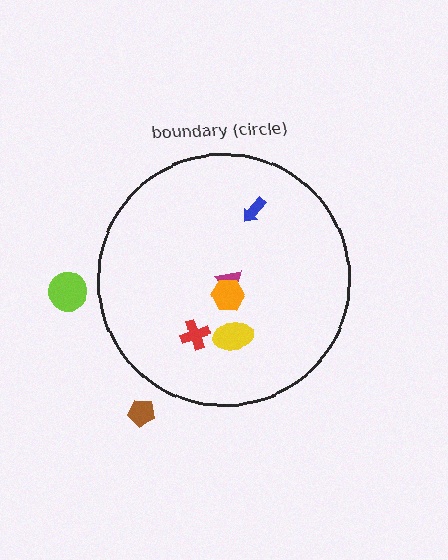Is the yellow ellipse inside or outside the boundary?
Inside.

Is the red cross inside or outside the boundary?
Inside.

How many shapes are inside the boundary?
5 inside, 2 outside.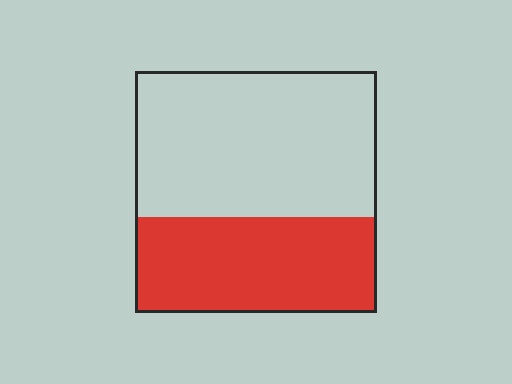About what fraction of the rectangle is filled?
About two fifths (2/5).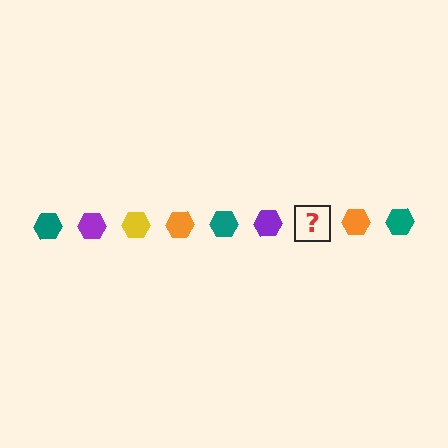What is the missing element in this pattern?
The missing element is a yellow hexagon.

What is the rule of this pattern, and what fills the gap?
The rule is that the pattern cycles through teal, purple, yellow, orange hexagons. The gap should be filled with a yellow hexagon.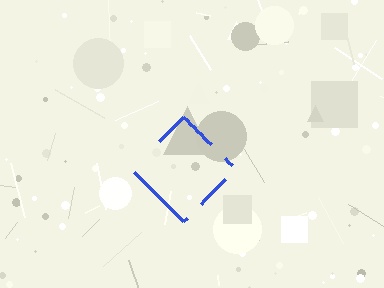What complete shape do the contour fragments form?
The contour fragments form a diamond.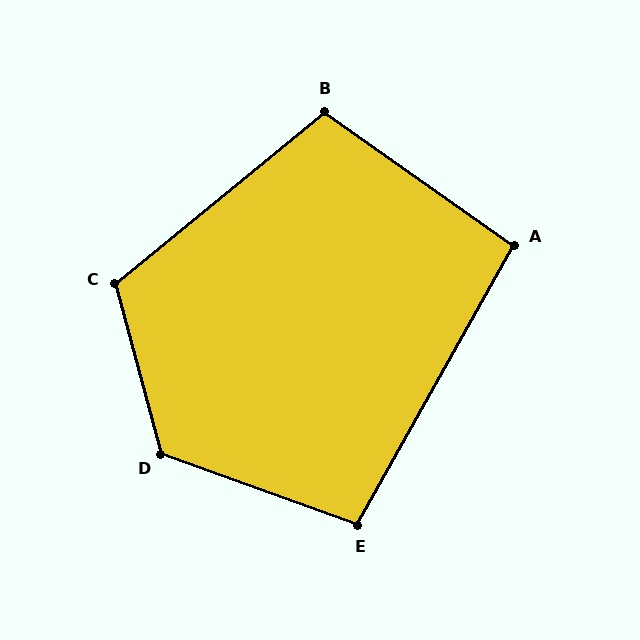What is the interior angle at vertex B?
Approximately 105 degrees (obtuse).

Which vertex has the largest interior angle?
D, at approximately 125 degrees.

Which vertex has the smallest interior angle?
A, at approximately 96 degrees.